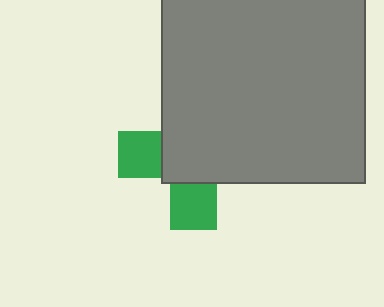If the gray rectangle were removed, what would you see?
You would see the complete green cross.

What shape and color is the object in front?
The object in front is a gray rectangle.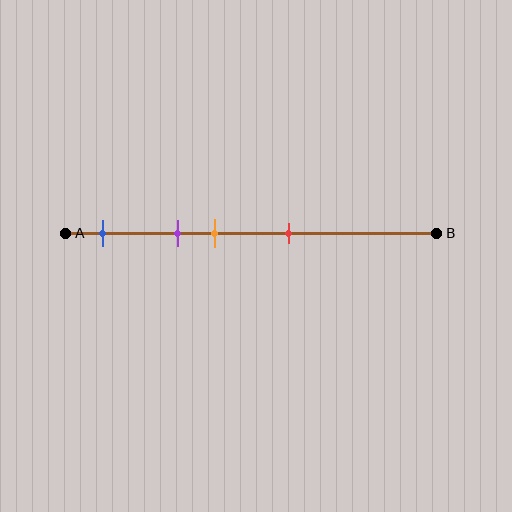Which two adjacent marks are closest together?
The purple and orange marks are the closest adjacent pair.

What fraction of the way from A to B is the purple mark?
The purple mark is approximately 30% (0.3) of the way from A to B.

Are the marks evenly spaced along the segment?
No, the marks are not evenly spaced.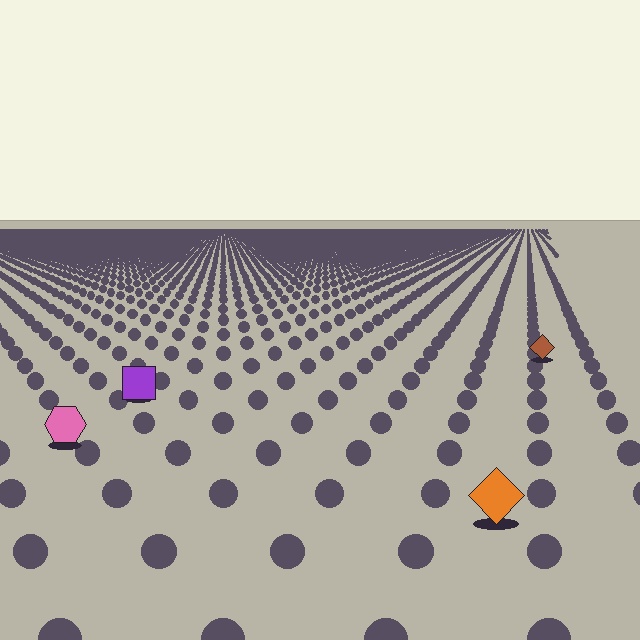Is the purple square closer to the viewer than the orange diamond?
No. The orange diamond is closer — you can tell from the texture gradient: the ground texture is coarser near it.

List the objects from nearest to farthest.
From nearest to farthest: the orange diamond, the pink hexagon, the purple square, the brown diamond.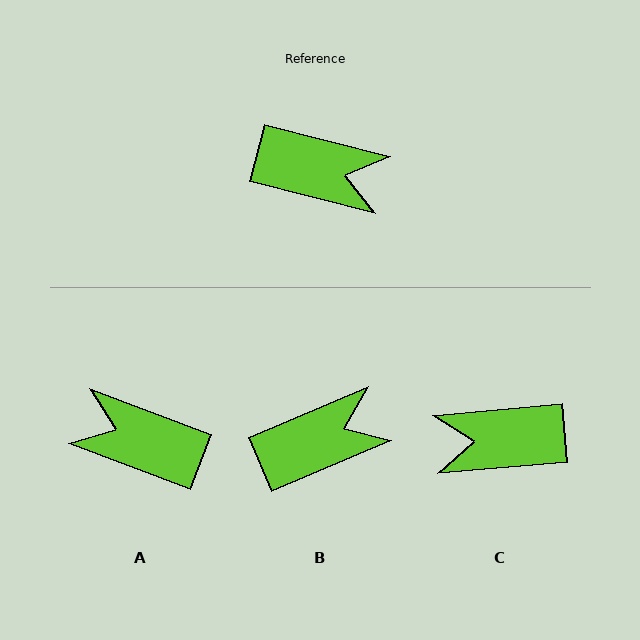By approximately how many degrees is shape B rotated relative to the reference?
Approximately 37 degrees counter-clockwise.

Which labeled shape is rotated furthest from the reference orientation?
A, about 174 degrees away.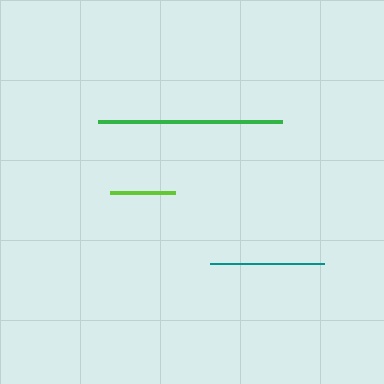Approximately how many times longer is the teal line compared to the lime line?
The teal line is approximately 1.8 times the length of the lime line.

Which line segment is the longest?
The green line is the longest at approximately 184 pixels.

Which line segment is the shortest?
The lime line is the shortest at approximately 65 pixels.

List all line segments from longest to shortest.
From longest to shortest: green, teal, lime.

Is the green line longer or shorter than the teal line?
The green line is longer than the teal line.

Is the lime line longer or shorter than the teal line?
The teal line is longer than the lime line.